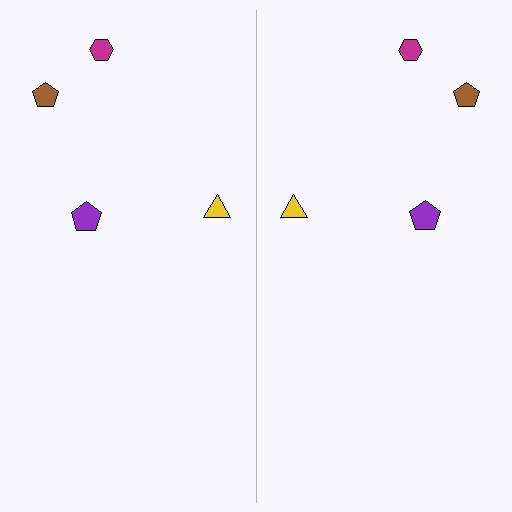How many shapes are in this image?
There are 8 shapes in this image.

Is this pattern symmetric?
Yes, this pattern has bilateral (reflection) symmetry.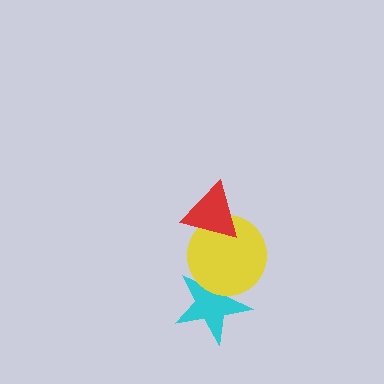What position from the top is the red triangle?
The red triangle is 1st from the top.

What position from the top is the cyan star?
The cyan star is 3rd from the top.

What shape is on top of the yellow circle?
The red triangle is on top of the yellow circle.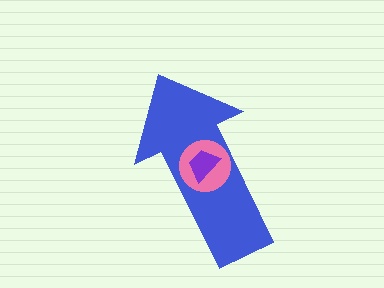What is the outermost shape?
The blue arrow.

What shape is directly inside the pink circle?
The purple trapezoid.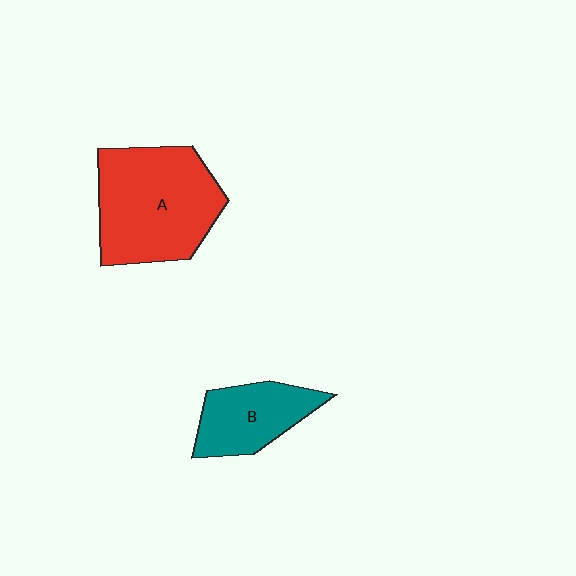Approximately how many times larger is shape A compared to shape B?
Approximately 1.8 times.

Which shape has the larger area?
Shape A (red).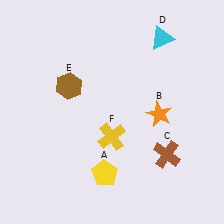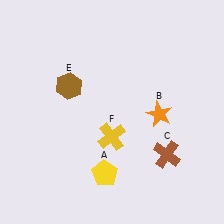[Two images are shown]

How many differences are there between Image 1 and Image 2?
There is 1 difference between the two images.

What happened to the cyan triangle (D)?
The cyan triangle (D) was removed in Image 2. It was in the top-right area of Image 1.